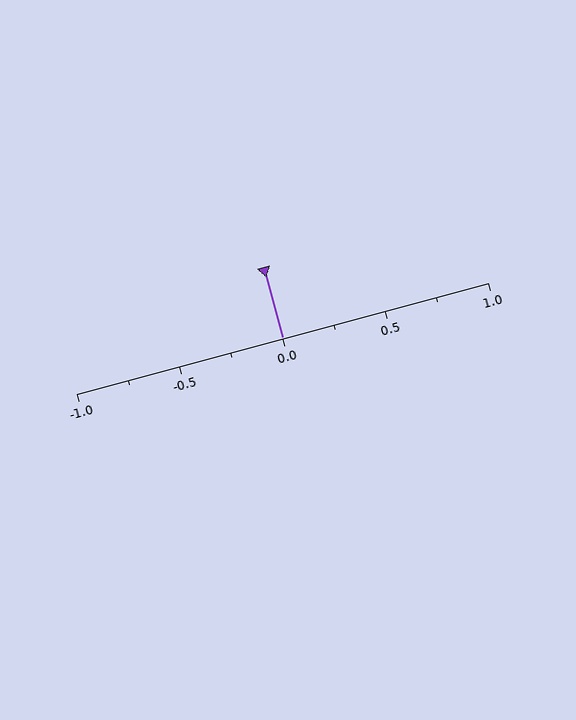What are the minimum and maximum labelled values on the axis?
The axis runs from -1.0 to 1.0.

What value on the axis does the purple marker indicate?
The marker indicates approximately 0.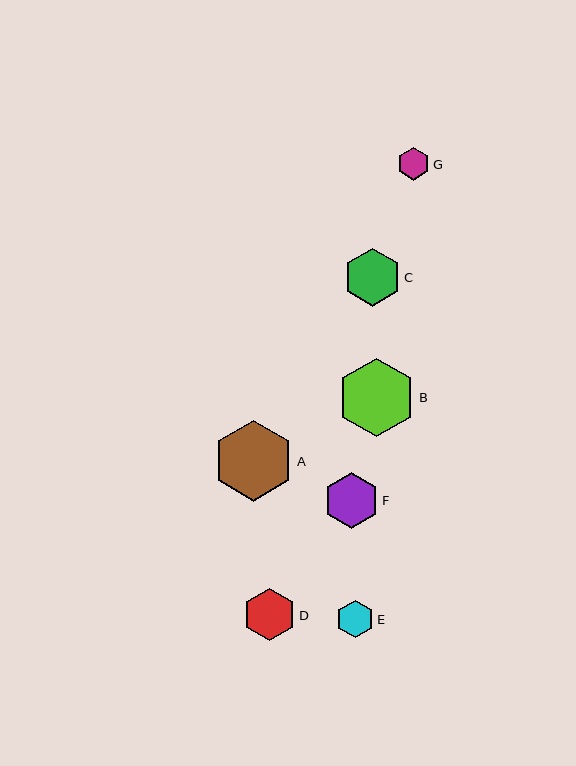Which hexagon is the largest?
Hexagon A is the largest with a size of approximately 81 pixels.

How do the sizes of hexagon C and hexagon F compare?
Hexagon C and hexagon F are approximately the same size.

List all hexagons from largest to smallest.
From largest to smallest: A, B, C, F, D, E, G.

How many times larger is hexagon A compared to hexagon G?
Hexagon A is approximately 2.5 times the size of hexagon G.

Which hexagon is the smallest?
Hexagon G is the smallest with a size of approximately 32 pixels.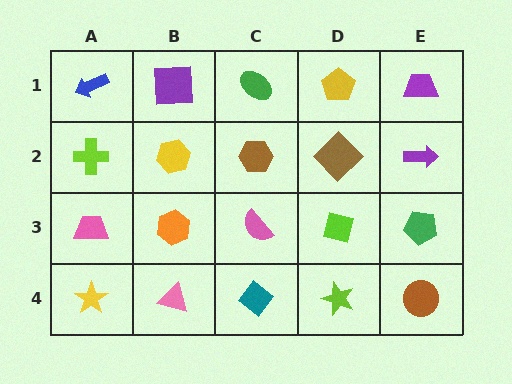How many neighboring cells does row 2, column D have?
4.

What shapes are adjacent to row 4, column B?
An orange hexagon (row 3, column B), a yellow star (row 4, column A), a teal diamond (row 4, column C).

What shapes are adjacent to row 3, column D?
A brown diamond (row 2, column D), a lime star (row 4, column D), a pink semicircle (row 3, column C), a green pentagon (row 3, column E).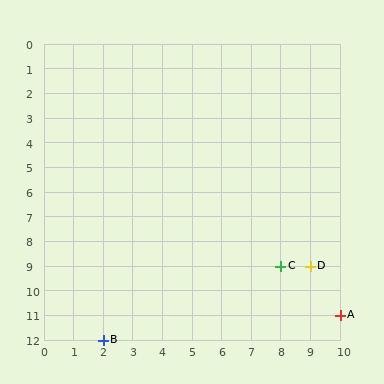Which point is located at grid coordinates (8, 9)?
Point C is at (8, 9).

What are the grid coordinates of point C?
Point C is at grid coordinates (8, 9).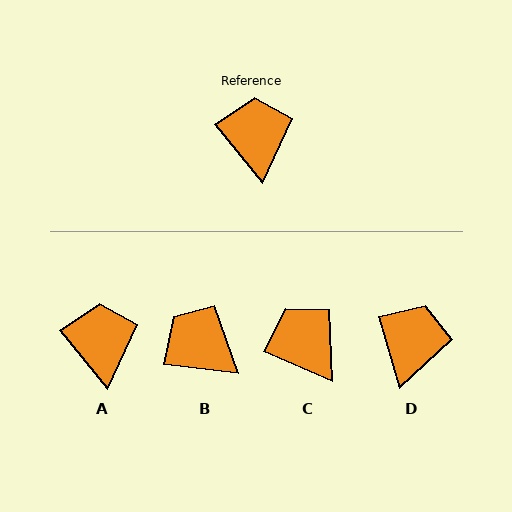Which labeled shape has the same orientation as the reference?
A.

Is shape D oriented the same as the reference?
No, it is off by about 22 degrees.